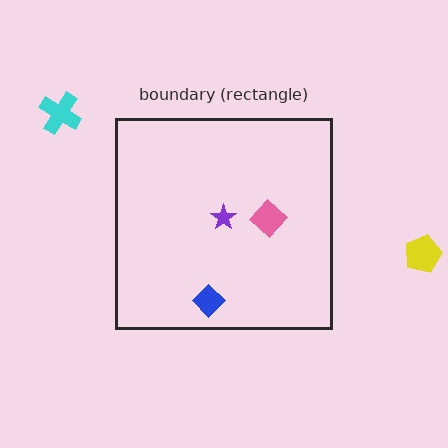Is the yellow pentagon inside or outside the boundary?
Outside.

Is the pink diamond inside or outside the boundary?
Inside.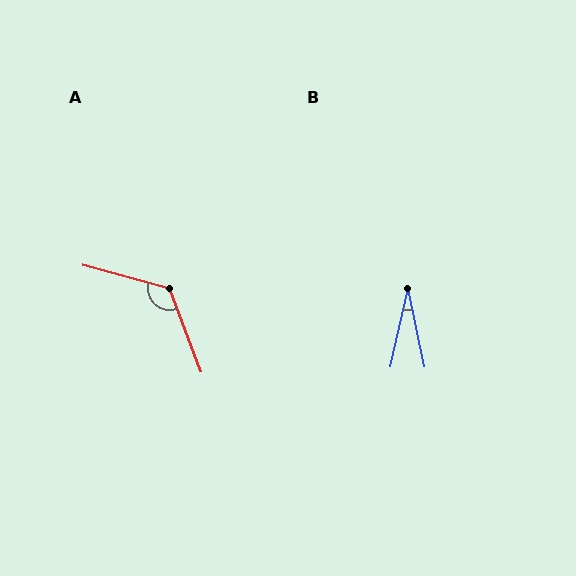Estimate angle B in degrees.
Approximately 24 degrees.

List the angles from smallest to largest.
B (24°), A (126°).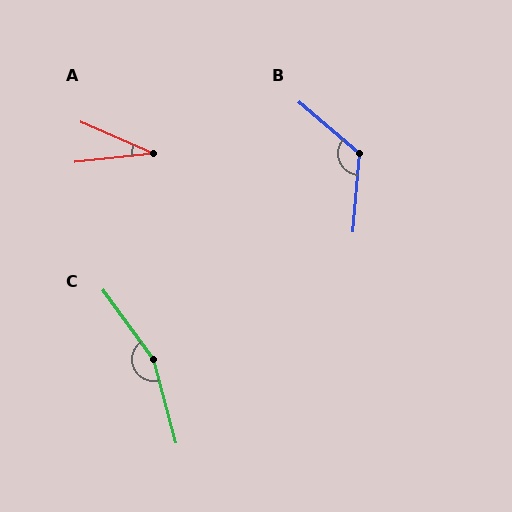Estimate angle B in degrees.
Approximately 126 degrees.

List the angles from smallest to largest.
A (29°), B (126°), C (159°).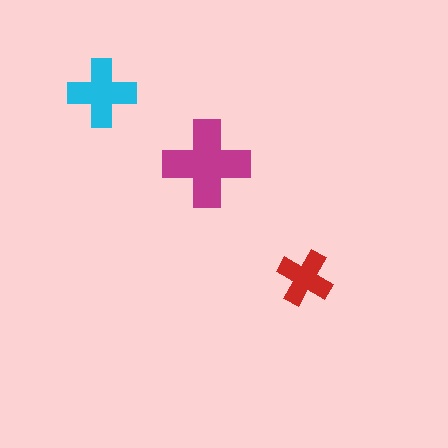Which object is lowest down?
The red cross is bottommost.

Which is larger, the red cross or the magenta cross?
The magenta one.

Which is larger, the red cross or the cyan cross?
The cyan one.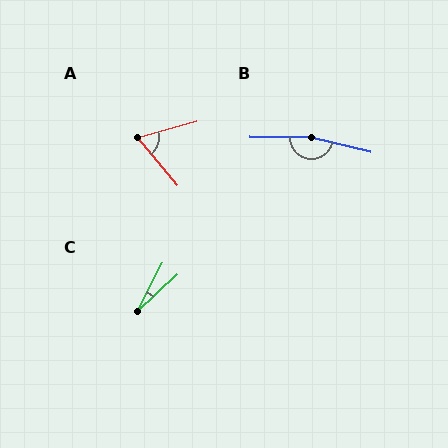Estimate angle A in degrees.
Approximately 66 degrees.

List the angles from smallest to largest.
C (20°), A (66°), B (167°).